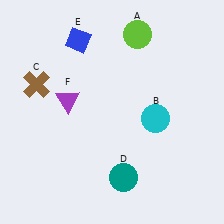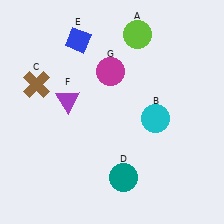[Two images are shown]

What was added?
A magenta circle (G) was added in Image 2.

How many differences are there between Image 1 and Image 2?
There is 1 difference between the two images.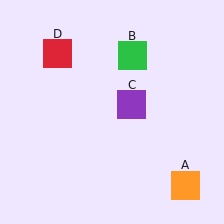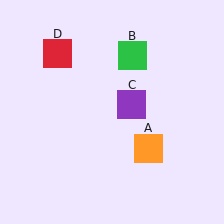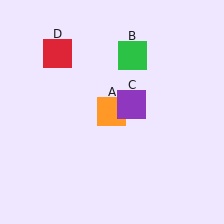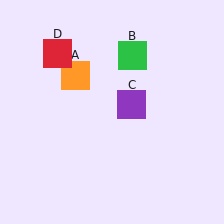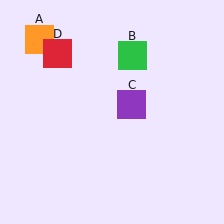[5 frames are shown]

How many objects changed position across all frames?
1 object changed position: orange square (object A).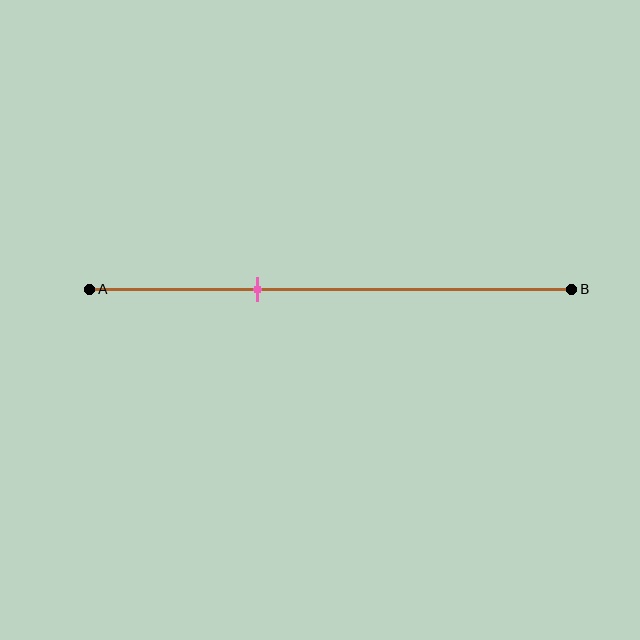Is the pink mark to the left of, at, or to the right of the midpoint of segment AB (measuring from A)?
The pink mark is to the left of the midpoint of segment AB.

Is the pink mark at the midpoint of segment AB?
No, the mark is at about 35% from A, not at the 50% midpoint.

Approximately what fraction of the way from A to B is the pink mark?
The pink mark is approximately 35% of the way from A to B.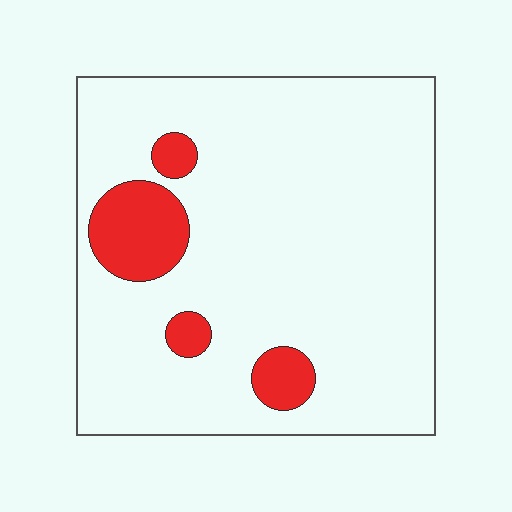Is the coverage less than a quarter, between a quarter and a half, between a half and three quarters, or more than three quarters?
Less than a quarter.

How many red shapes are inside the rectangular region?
4.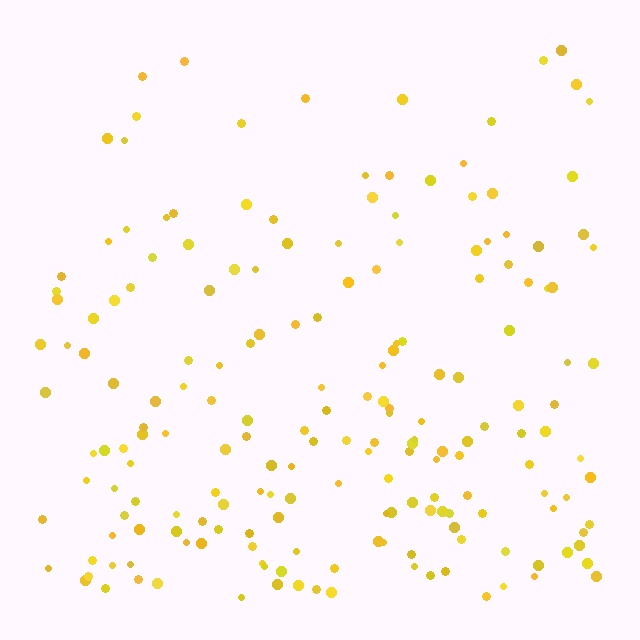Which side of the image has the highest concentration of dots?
The bottom.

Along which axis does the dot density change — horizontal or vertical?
Vertical.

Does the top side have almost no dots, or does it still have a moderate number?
Still a moderate number, just noticeably fewer than the bottom.